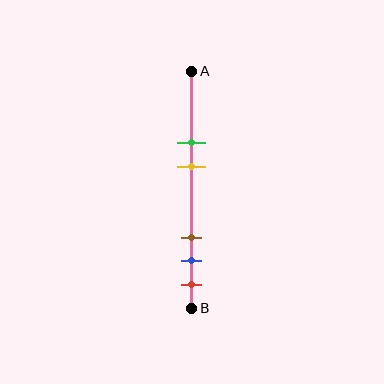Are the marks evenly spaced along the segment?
No, the marks are not evenly spaced.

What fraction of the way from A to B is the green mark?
The green mark is approximately 30% (0.3) of the way from A to B.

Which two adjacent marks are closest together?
The blue and red marks are the closest adjacent pair.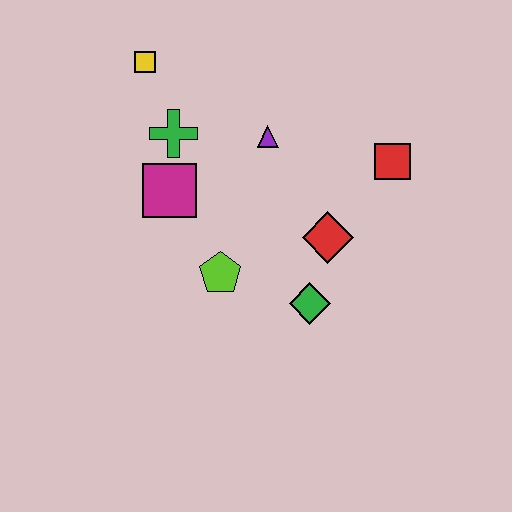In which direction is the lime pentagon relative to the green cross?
The lime pentagon is below the green cross.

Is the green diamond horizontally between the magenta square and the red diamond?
Yes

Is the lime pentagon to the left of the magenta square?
No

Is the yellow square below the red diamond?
No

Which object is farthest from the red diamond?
The yellow square is farthest from the red diamond.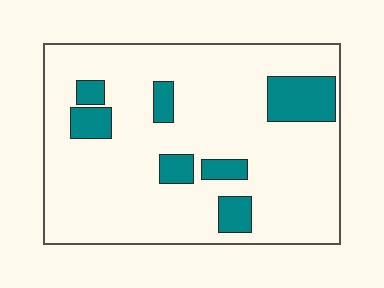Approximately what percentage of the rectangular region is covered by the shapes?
Approximately 15%.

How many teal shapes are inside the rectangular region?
7.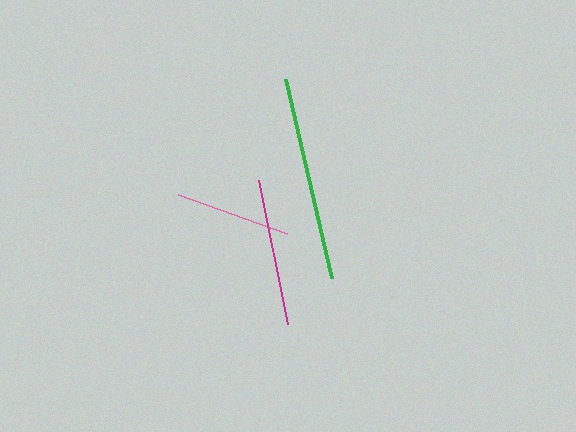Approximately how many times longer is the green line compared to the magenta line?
The green line is approximately 1.4 times the length of the magenta line.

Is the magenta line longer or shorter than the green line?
The green line is longer than the magenta line.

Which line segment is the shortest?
The pink line is the shortest at approximately 116 pixels.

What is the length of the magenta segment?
The magenta segment is approximately 146 pixels long.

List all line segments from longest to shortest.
From longest to shortest: green, magenta, pink.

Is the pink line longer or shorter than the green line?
The green line is longer than the pink line.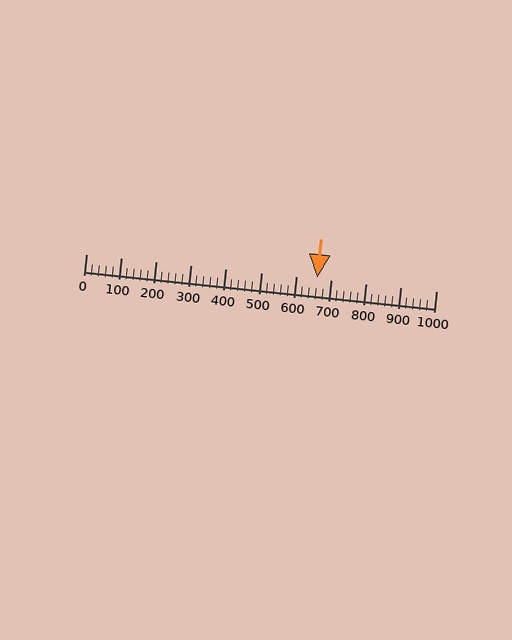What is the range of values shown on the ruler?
The ruler shows values from 0 to 1000.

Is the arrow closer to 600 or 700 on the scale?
The arrow is closer to 700.